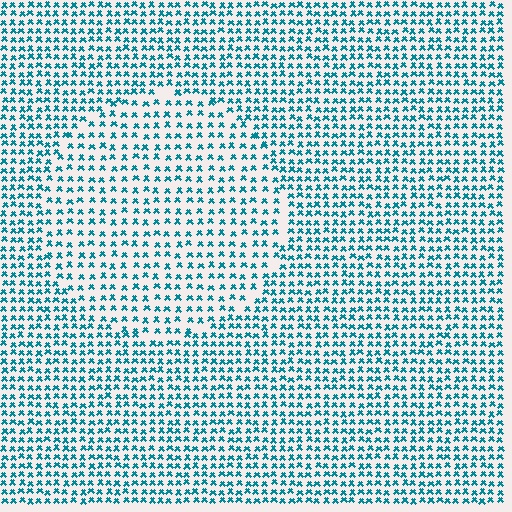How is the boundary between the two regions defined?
The boundary is defined by a change in element density (approximately 1.5x ratio). All elements are the same color, size, and shape.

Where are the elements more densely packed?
The elements are more densely packed outside the circle boundary.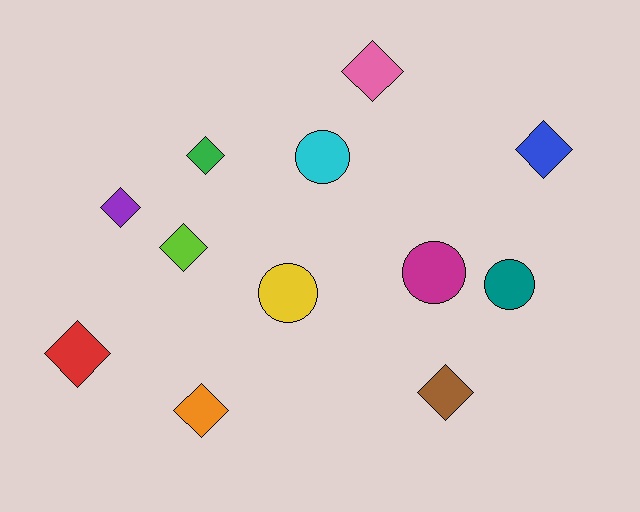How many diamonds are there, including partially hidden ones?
There are 8 diamonds.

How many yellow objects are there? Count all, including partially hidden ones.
There is 1 yellow object.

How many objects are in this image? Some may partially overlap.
There are 12 objects.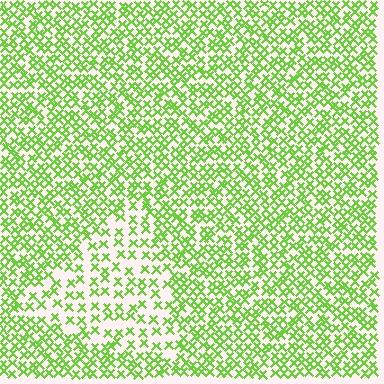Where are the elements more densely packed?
The elements are more densely packed outside the triangle boundary.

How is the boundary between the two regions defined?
The boundary is defined by a change in element density (approximately 1.9x ratio). All elements are the same color, size, and shape.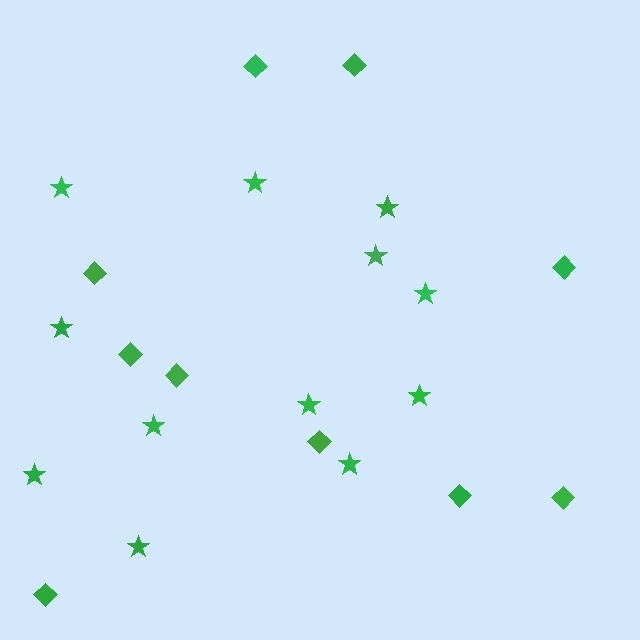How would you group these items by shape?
There are 2 groups: one group of diamonds (10) and one group of stars (12).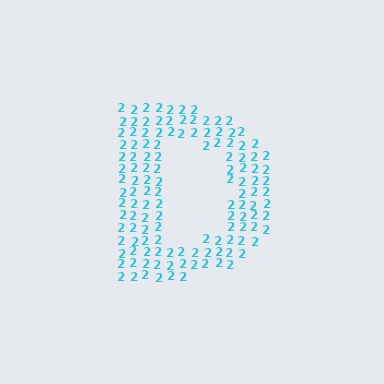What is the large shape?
The large shape is the letter D.